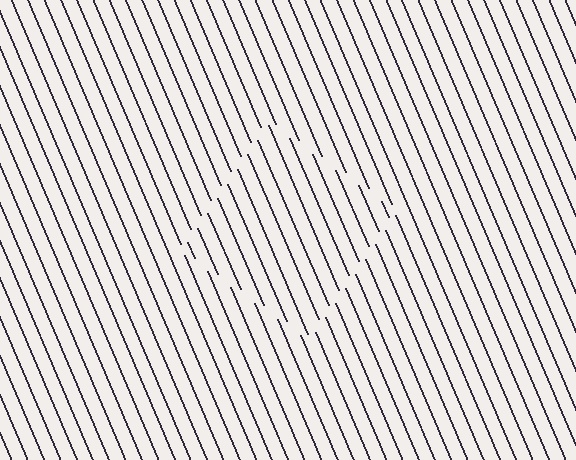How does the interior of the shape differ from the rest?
The interior of the shape contains the same grating, shifted by half a period — the contour is defined by the phase discontinuity where line-ends from the inner and outer gratings abut.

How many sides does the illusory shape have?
4 sides — the line-ends trace a square.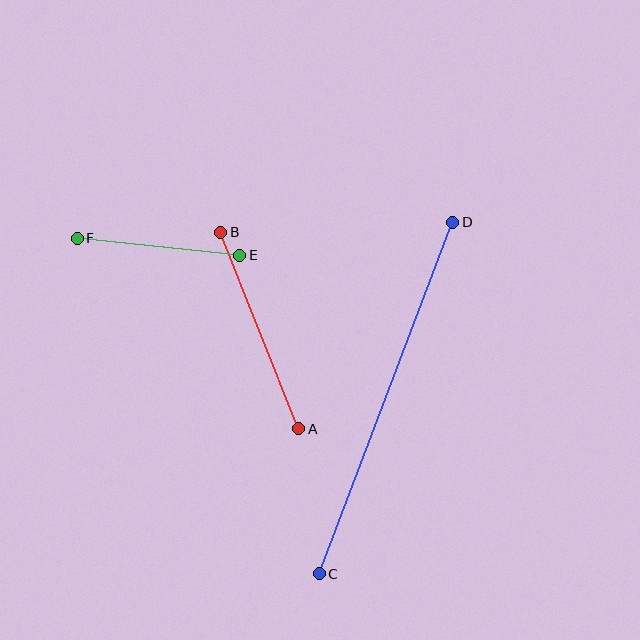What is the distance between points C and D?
The distance is approximately 376 pixels.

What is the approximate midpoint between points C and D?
The midpoint is at approximately (386, 398) pixels.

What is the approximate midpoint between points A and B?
The midpoint is at approximately (260, 330) pixels.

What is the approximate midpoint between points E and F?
The midpoint is at approximately (159, 247) pixels.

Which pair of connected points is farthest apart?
Points C and D are farthest apart.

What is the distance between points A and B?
The distance is approximately 212 pixels.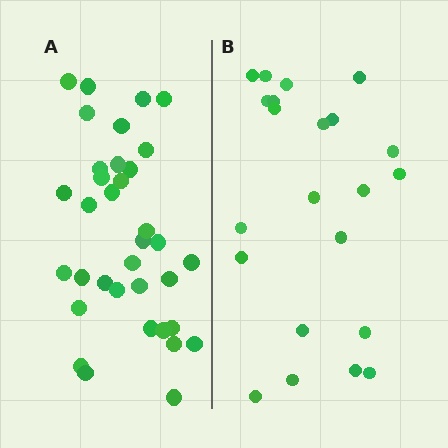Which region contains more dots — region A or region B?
Region A (the left region) has more dots.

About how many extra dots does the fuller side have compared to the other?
Region A has approximately 15 more dots than region B.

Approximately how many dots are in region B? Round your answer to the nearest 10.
About 20 dots. (The exact count is 22, which rounds to 20.)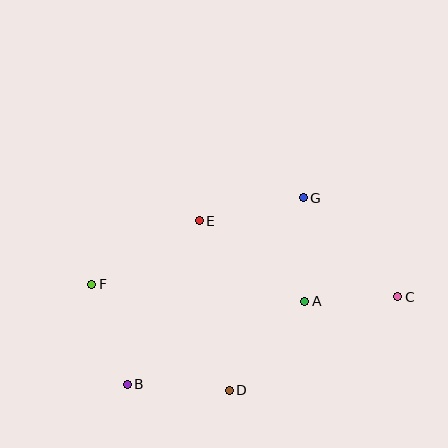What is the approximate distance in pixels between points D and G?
The distance between D and G is approximately 206 pixels.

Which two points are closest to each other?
Points A and C are closest to each other.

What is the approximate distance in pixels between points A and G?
The distance between A and G is approximately 103 pixels.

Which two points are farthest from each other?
Points C and F are farthest from each other.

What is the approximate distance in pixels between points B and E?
The distance between B and E is approximately 179 pixels.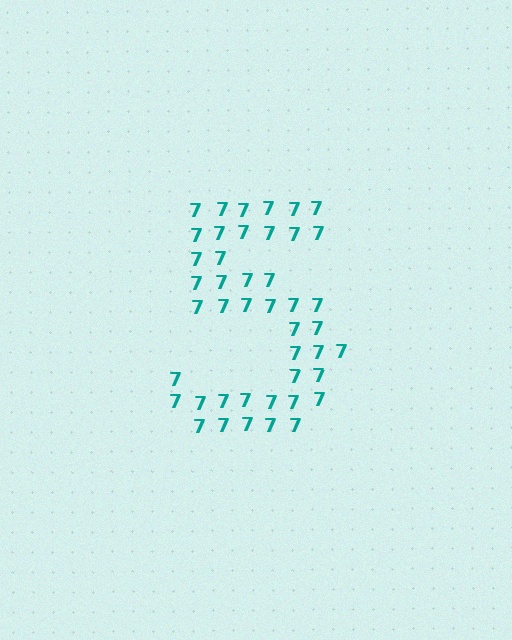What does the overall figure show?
The overall figure shows the digit 5.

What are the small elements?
The small elements are digit 7's.